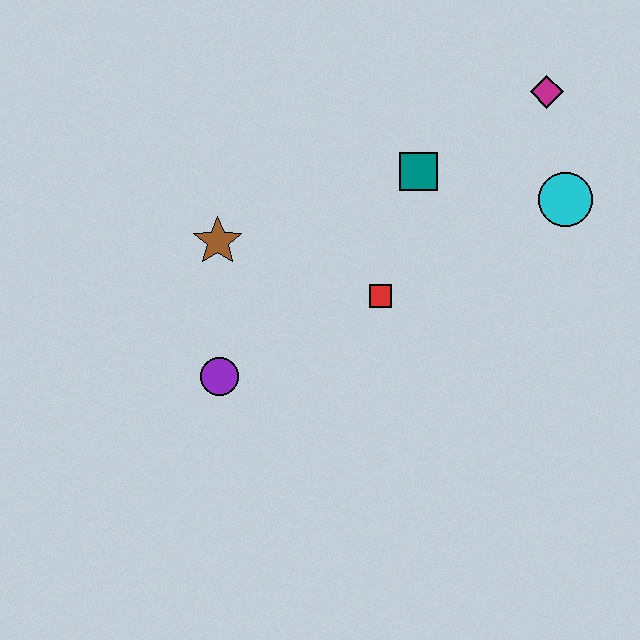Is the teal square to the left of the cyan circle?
Yes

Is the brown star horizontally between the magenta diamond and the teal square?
No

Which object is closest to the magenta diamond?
The cyan circle is closest to the magenta diamond.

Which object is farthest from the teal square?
The purple circle is farthest from the teal square.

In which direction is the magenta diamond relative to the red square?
The magenta diamond is above the red square.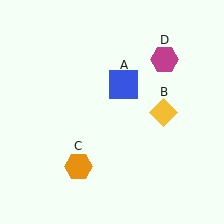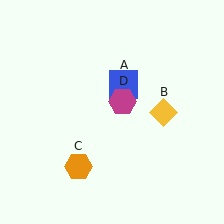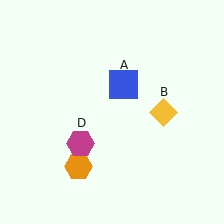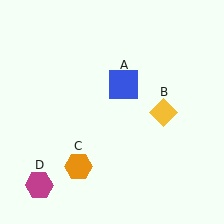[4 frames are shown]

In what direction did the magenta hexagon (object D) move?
The magenta hexagon (object D) moved down and to the left.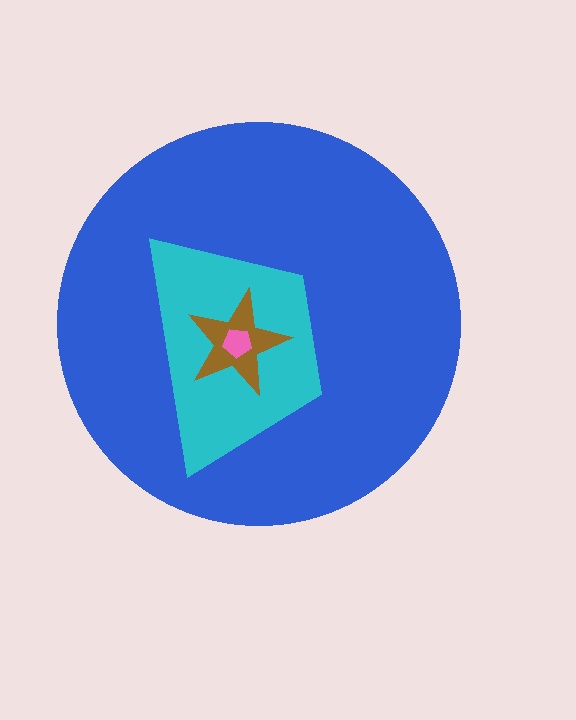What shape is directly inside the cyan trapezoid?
The brown star.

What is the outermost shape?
The blue circle.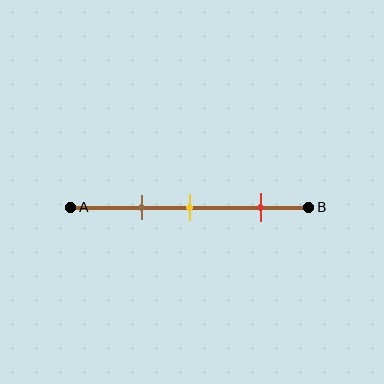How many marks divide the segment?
There are 3 marks dividing the segment.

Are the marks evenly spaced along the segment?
No, the marks are not evenly spaced.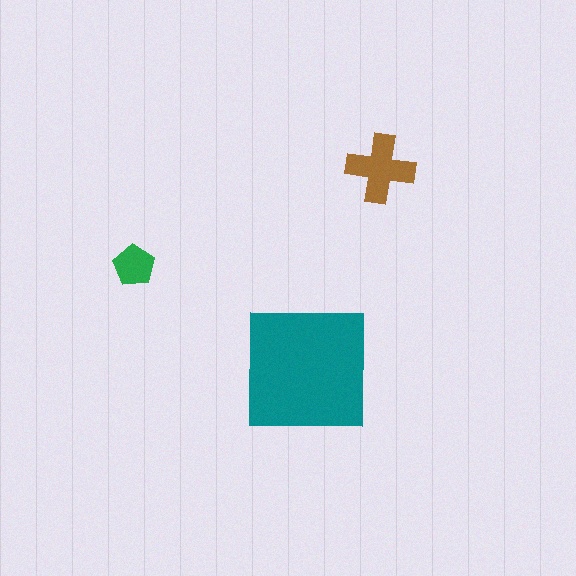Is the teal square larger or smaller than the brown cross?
Larger.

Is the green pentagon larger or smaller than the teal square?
Smaller.